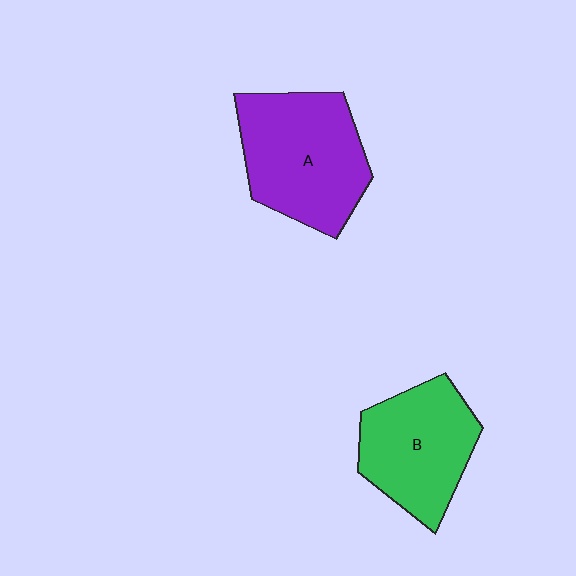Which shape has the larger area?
Shape A (purple).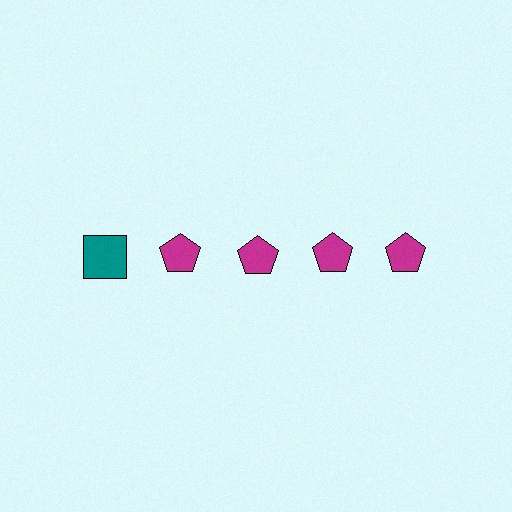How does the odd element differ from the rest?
It differs in both color (teal instead of magenta) and shape (square instead of pentagon).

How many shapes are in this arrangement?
There are 5 shapes arranged in a grid pattern.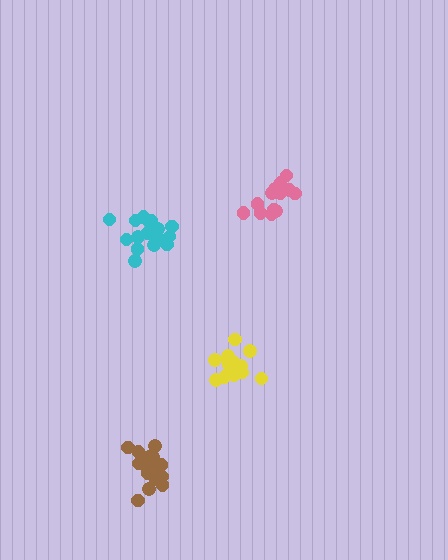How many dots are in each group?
Group 1: 16 dots, Group 2: 14 dots, Group 3: 13 dots, Group 4: 16 dots (59 total).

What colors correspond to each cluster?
The clusters are colored: brown, pink, yellow, cyan.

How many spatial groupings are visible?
There are 4 spatial groupings.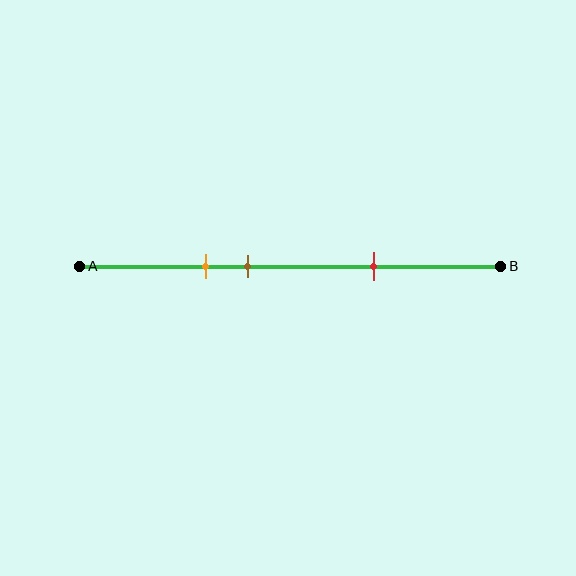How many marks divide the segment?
There are 3 marks dividing the segment.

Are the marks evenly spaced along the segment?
No, the marks are not evenly spaced.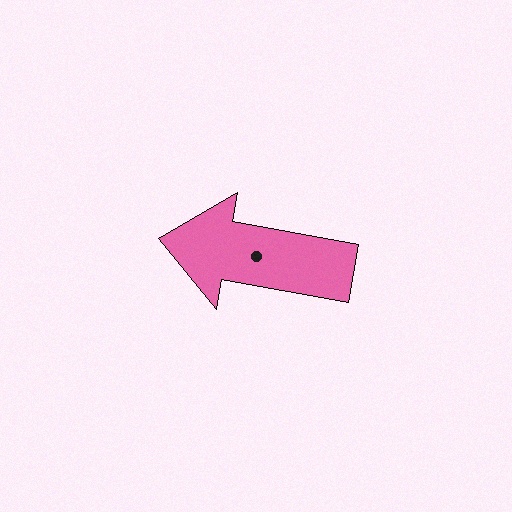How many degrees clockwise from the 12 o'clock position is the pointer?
Approximately 280 degrees.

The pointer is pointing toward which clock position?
Roughly 9 o'clock.